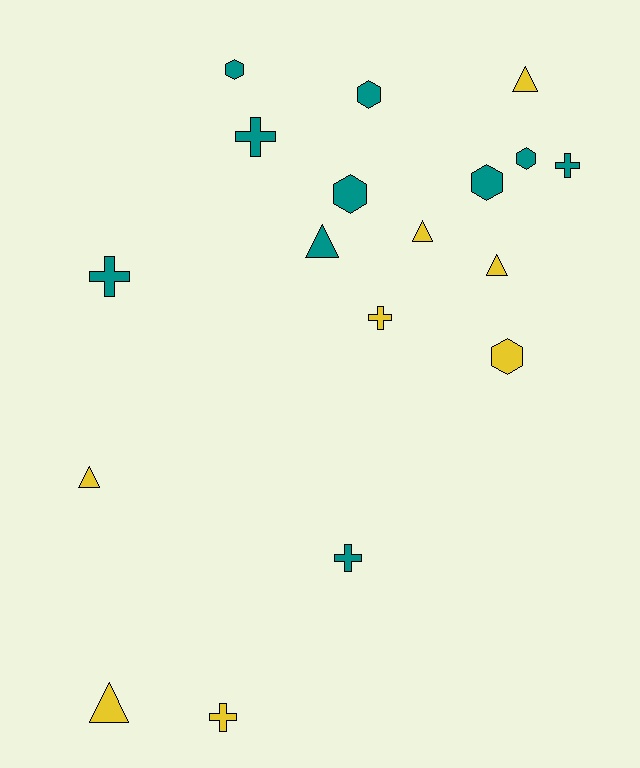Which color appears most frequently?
Teal, with 10 objects.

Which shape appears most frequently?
Cross, with 6 objects.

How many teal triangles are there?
There is 1 teal triangle.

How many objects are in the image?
There are 18 objects.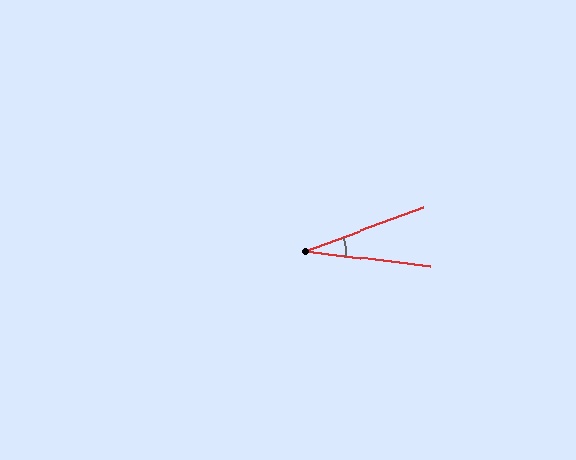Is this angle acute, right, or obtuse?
It is acute.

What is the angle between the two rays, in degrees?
Approximately 27 degrees.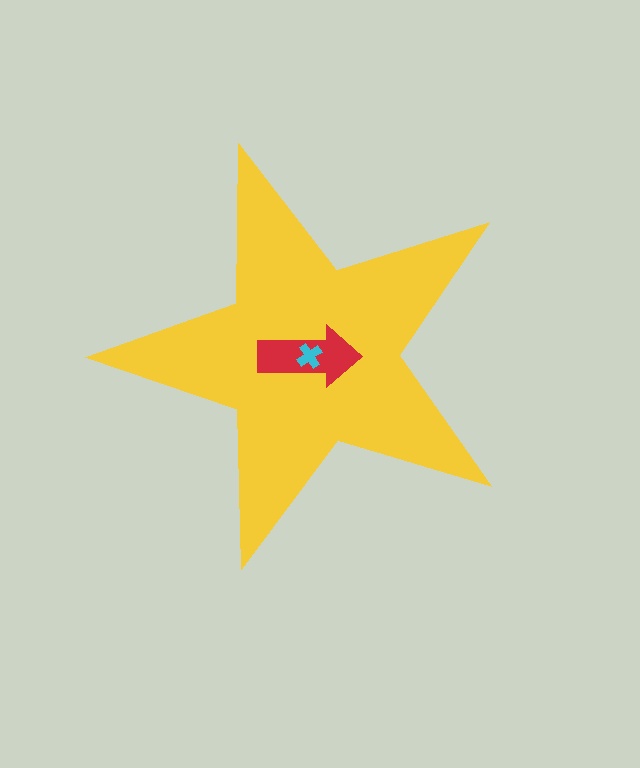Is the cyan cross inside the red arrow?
Yes.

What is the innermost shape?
The cyan cross.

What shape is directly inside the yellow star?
The red arrow.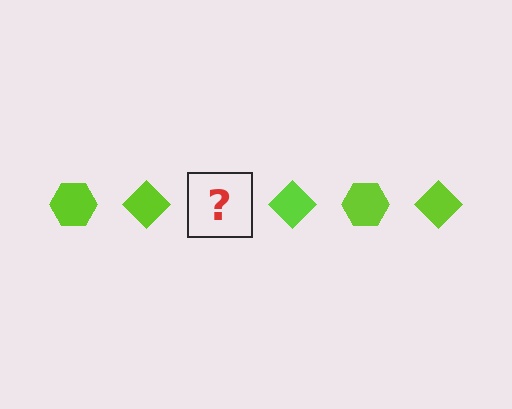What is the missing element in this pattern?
The missing element is a lime hexagon.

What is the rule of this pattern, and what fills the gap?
The rule is that the pattern cycles through hexagon, diamond shapes in lime. The gap should be filled with a lime hexagon.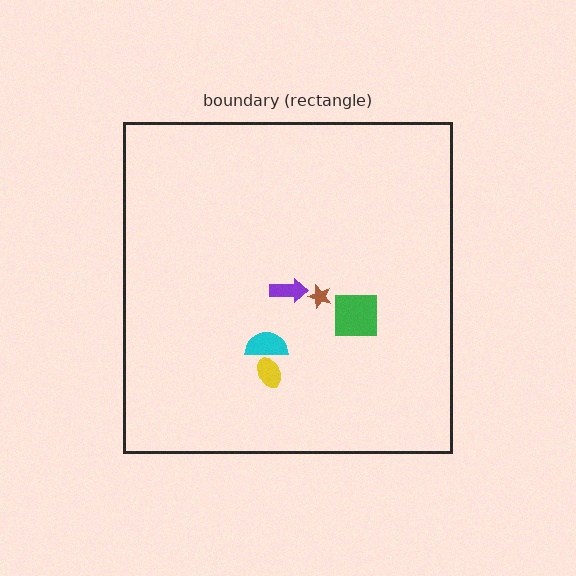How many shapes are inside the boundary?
5 inside, 0 outside.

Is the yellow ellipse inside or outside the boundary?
Inside.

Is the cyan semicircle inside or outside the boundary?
Inside.